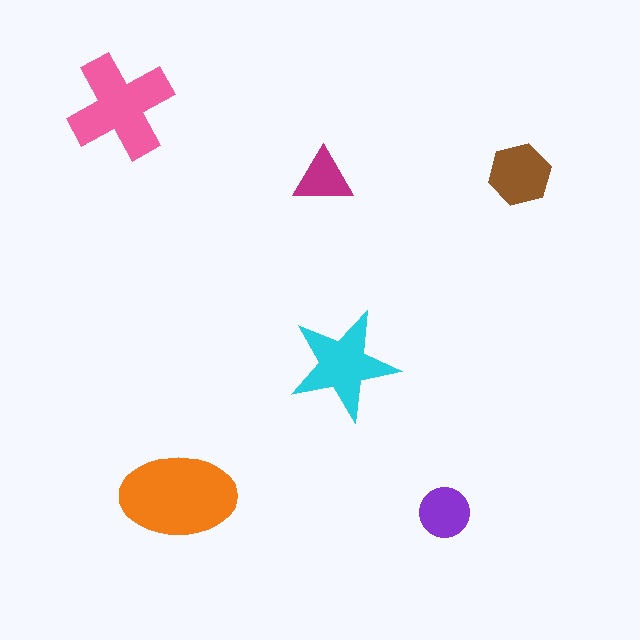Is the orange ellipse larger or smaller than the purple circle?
Larger.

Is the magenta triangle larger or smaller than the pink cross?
Smaller.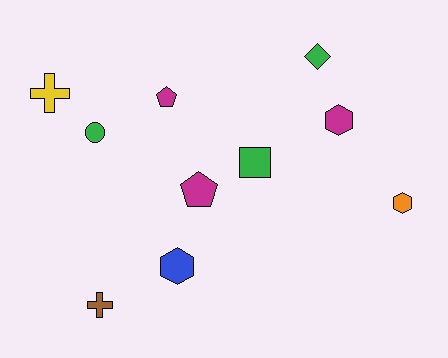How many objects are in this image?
There are 10 objects.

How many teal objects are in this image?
There are no teal objects.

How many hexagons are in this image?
There are 3 hexagons.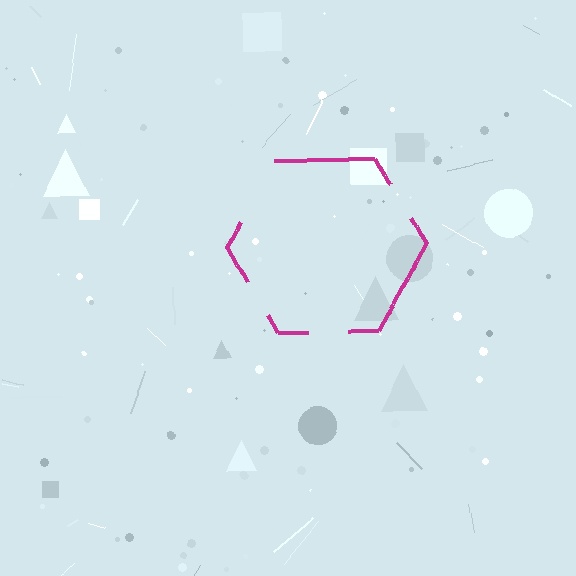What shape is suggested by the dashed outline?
The dashed outline suggests a hexagon.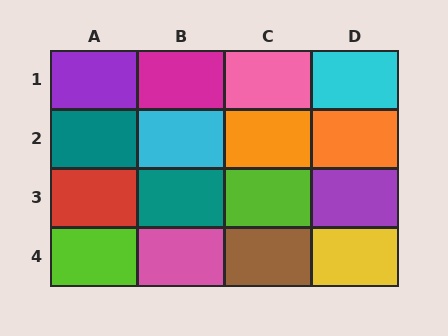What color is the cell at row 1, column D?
Cyan.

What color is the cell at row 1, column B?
Magenta.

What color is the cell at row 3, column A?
Red.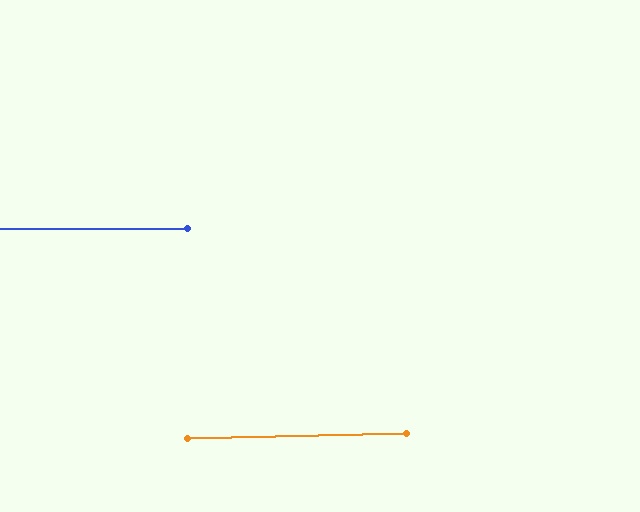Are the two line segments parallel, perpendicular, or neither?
Parallel — their directions differ by only 1.2°.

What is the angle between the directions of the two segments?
Approximately 1 degree.